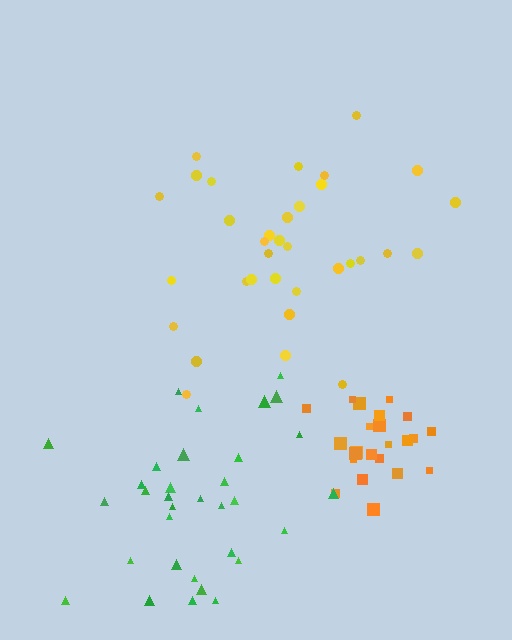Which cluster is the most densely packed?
Orange.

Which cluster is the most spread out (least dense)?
Green.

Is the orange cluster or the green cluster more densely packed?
Orange.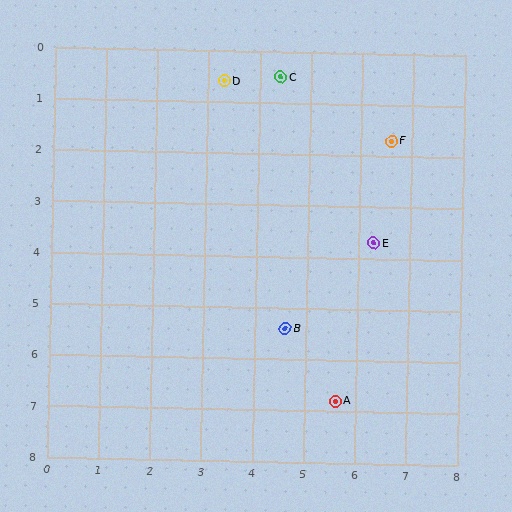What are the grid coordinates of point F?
Point F is at approximately (6.6, 1.7).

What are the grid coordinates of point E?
Point E is at approximately (6.3, 3.7).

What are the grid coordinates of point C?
Point C is at approximately (4.4, 0.5).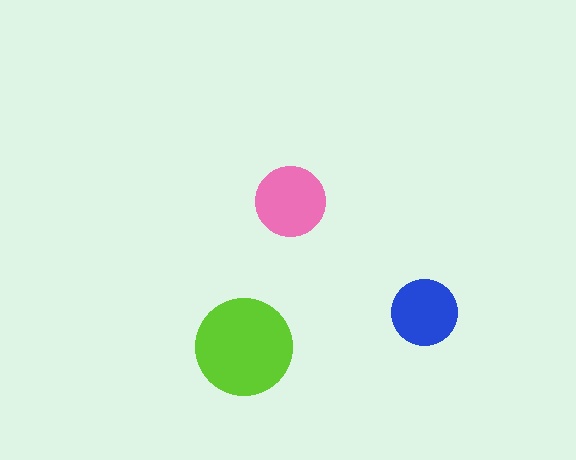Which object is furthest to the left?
The lime circle is leftmost.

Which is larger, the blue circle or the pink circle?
The pink one.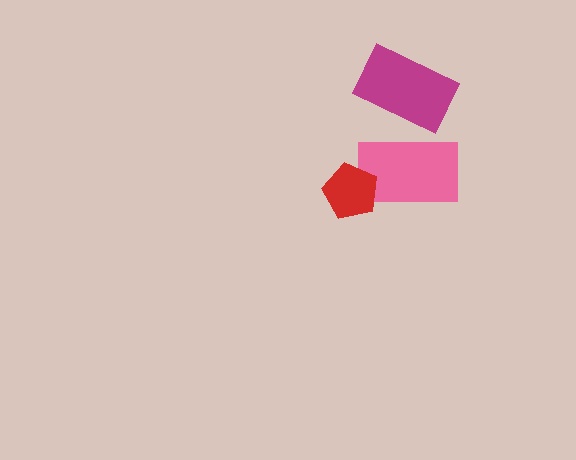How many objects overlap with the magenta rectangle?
1 object overlaps with the magenta rectangle.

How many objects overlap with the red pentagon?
1 object overlaps with the red pentagon.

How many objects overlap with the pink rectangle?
2 objects overlap with the pink rectangle.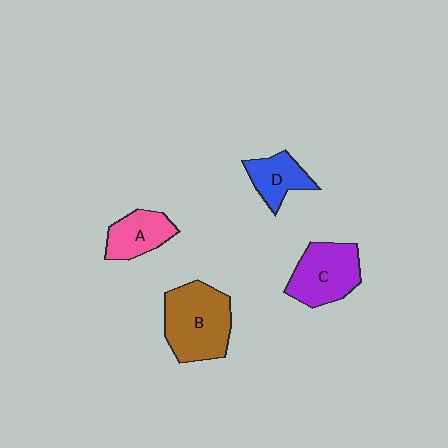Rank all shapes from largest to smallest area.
From largest to smallest: B (brown), C (purple), A (pink), D (blue).